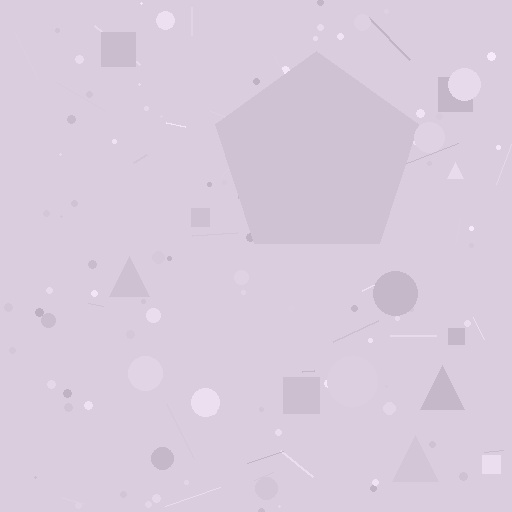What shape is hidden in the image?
A pentagon is hidden in the image.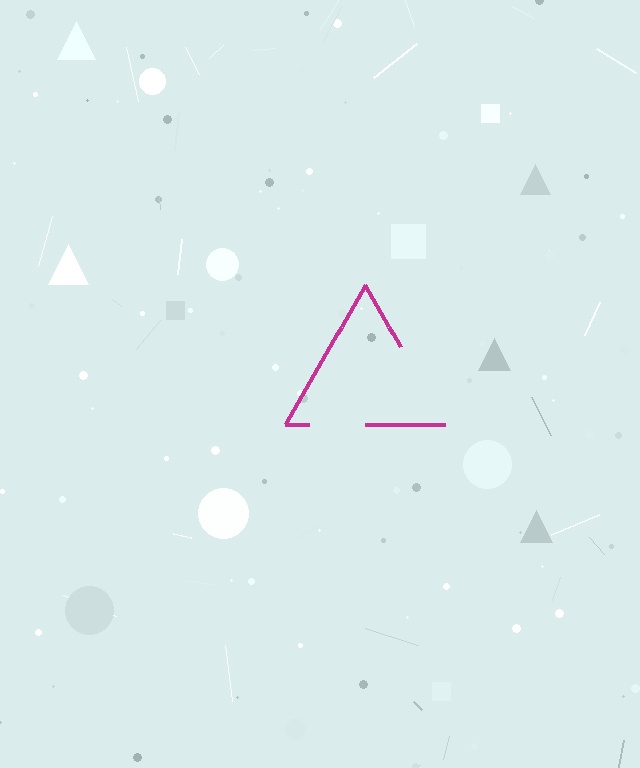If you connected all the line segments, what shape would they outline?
They would outline a triangle.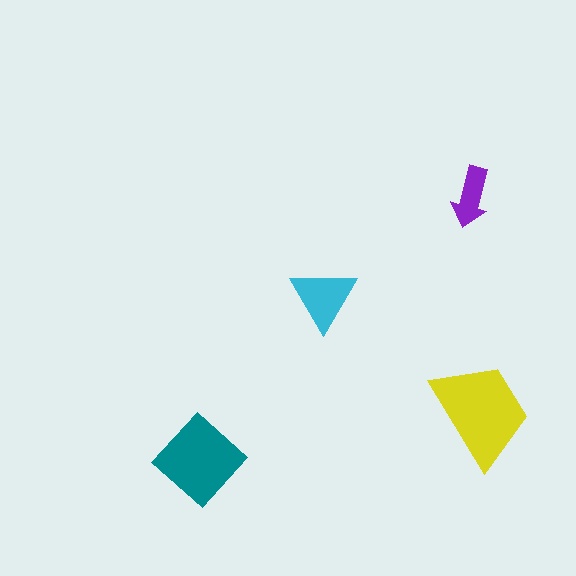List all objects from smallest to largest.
The purple arrow, the cyan triangle, the teal diamond, the yellow trapezoid.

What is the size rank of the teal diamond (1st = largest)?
2nd.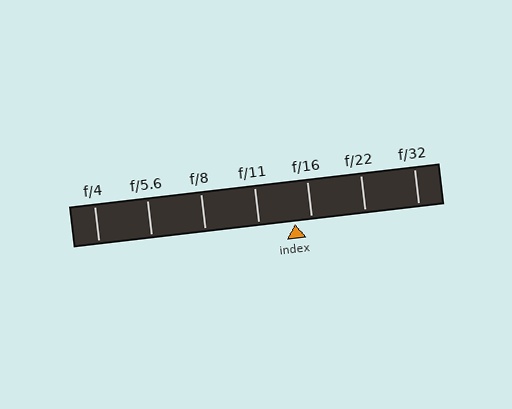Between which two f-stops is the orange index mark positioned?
The index mark is between f/11 and f/16.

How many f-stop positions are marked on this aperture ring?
There are 7 f-stop positions marked.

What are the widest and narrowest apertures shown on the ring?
The widest aperture shown is f/4 and the narrowest is f/32.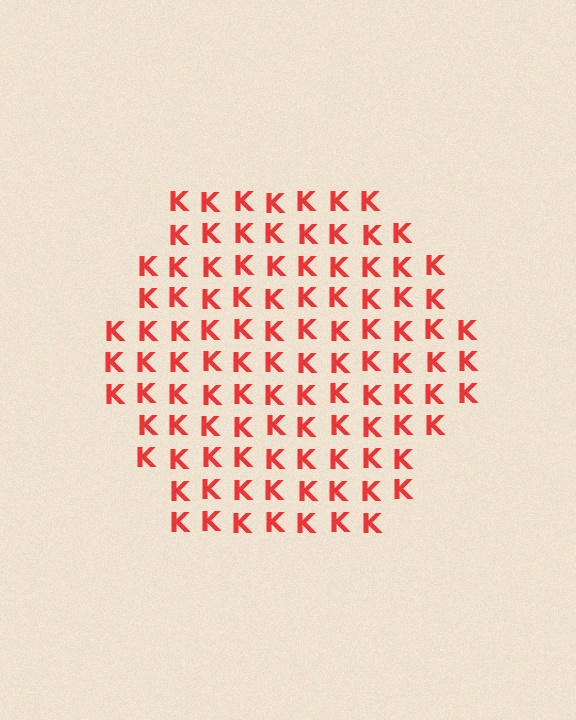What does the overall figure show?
The overall figure shows a hexagon.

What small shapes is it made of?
It is made of small letter K's.